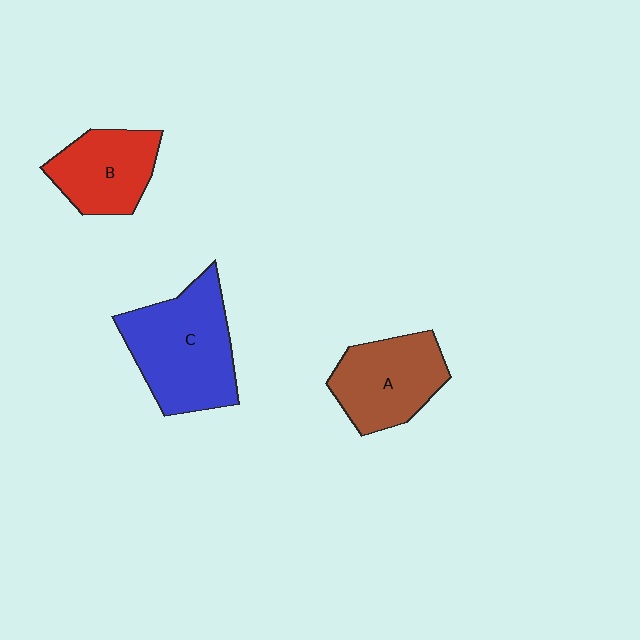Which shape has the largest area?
Shape C (blue).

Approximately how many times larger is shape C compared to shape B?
Approximately 1.5 times.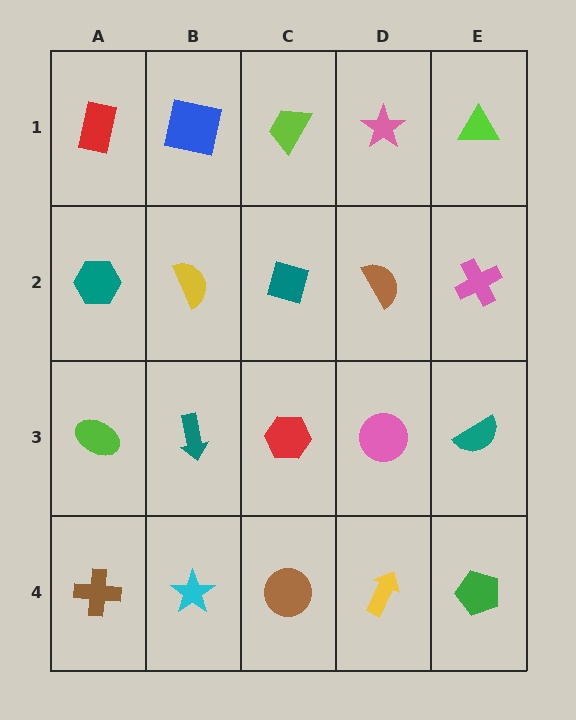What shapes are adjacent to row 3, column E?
A pink cross (row 2, column E), a green pentagon (row 4, column E), a pink circle (row 3, column D).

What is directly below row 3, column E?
A green pentagon.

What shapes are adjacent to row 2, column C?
A lime trapezoid (row 1, column C), a red hexagon (row 3, column C), a yellow semicircle (row 2, column B), a brown semicircle (row 2, column D).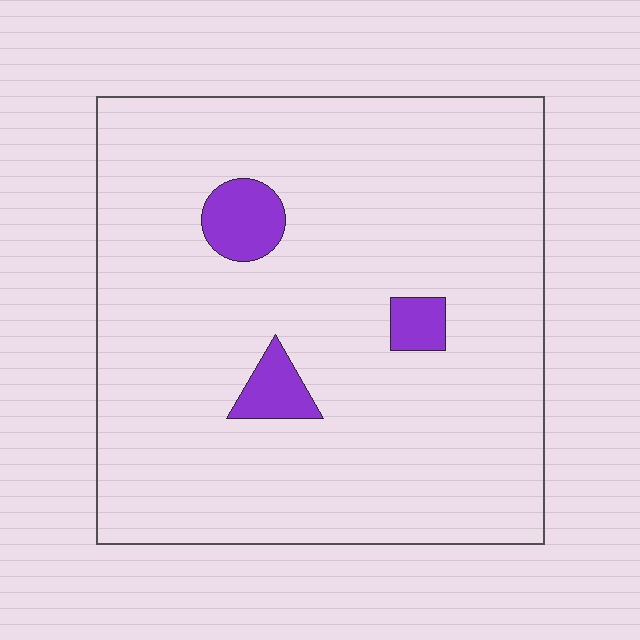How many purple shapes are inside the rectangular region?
3.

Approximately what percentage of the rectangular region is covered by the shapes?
Approximately 5%.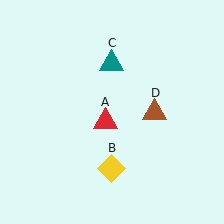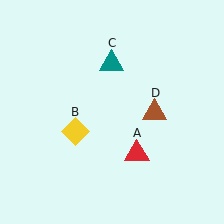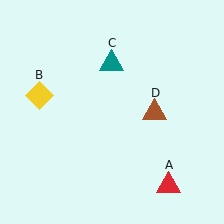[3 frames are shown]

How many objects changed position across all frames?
2 objects changed position: red triangle (object A), yellow diamond (object B).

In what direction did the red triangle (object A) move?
The red triangle (object A) moved down and to the right.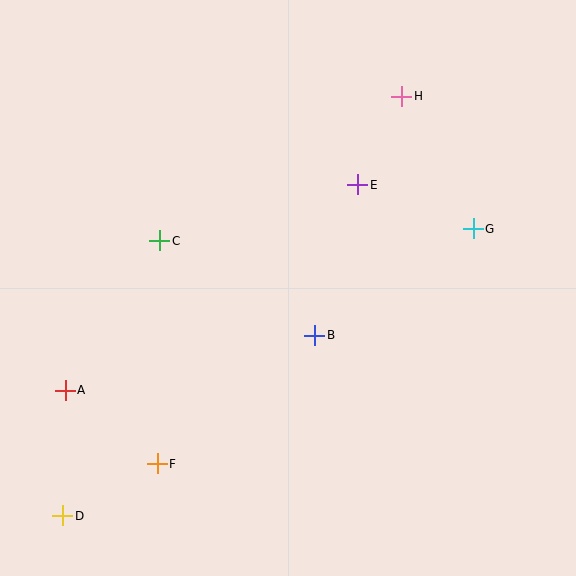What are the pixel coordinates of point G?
Point G is at (473, 229).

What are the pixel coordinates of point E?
Point E is at (358, 185).